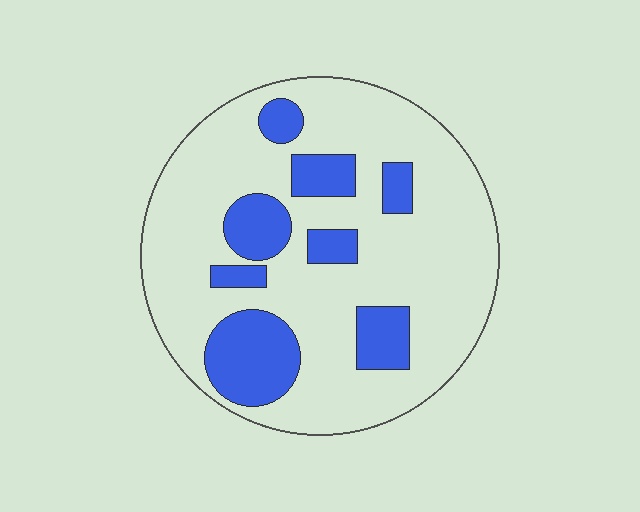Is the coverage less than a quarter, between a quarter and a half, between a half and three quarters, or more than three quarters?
Less than a quarter.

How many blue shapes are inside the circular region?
8.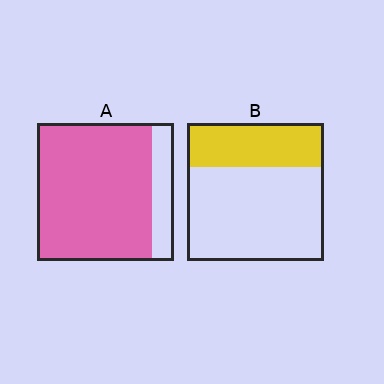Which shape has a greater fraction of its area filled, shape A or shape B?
Shape A.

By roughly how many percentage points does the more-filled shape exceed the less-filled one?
By roughly 50 percentage points (A over B).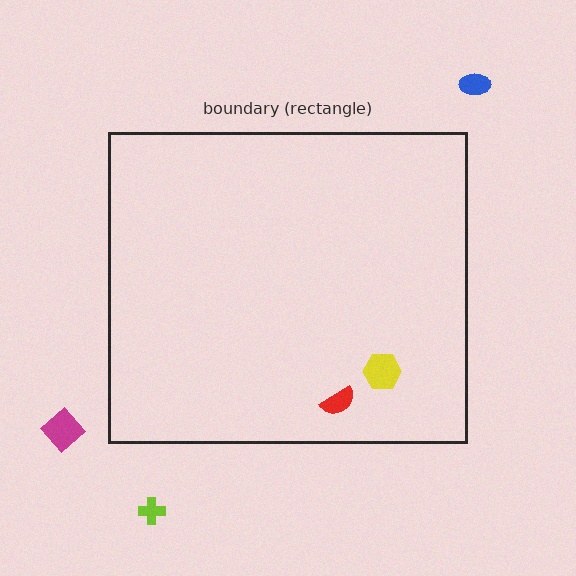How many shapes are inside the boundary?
2 inside, 3 outside.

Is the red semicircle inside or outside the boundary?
Inside.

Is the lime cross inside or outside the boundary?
Outside.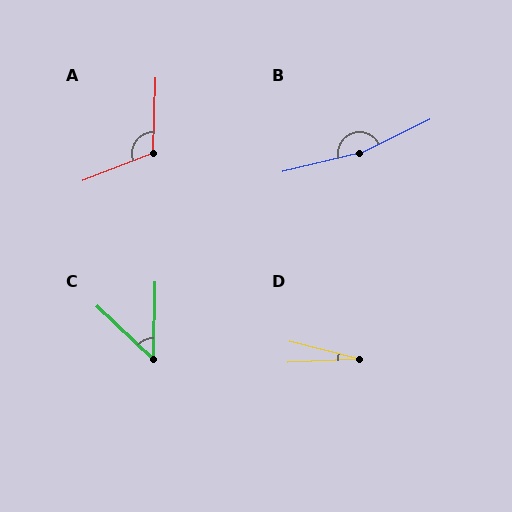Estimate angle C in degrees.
Approximately 48 degrees.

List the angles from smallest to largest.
D (17°), C (48°), A (113°), B (168°).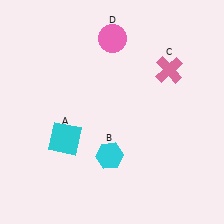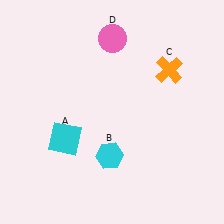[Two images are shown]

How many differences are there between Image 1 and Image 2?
There is 1 difference between the two images.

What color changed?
The cross (C) changed from pink in Image 1 to orange in Image 2.